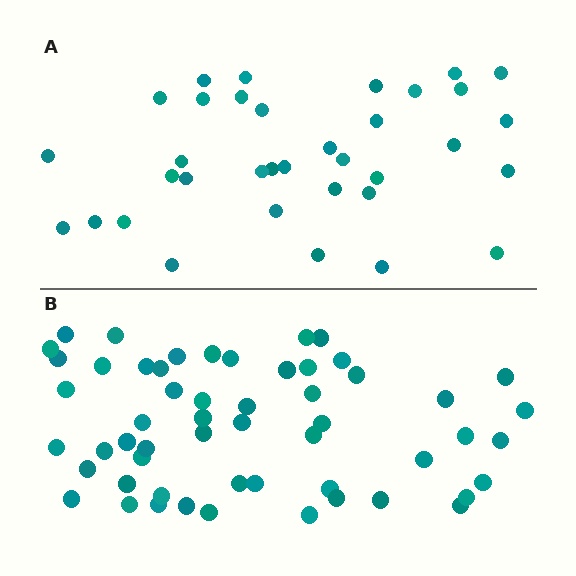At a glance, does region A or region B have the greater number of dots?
Region B (the bottom region) has more dots.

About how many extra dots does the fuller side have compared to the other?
Region B has approximately 20 more dots than region A.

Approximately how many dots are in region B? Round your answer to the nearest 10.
About 60 dots. (The exact count is 55, which rounds to 60.)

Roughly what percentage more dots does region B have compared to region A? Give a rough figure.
About 55% more.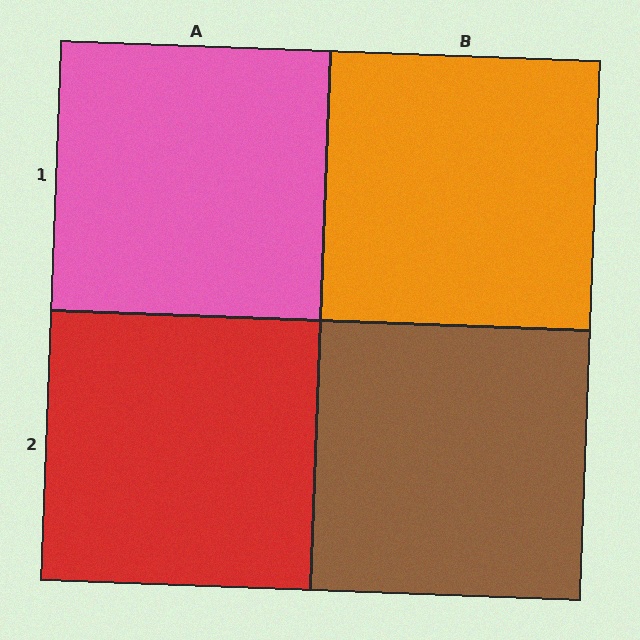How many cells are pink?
1 cell is pink.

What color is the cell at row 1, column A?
Pink.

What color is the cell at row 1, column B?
Orange.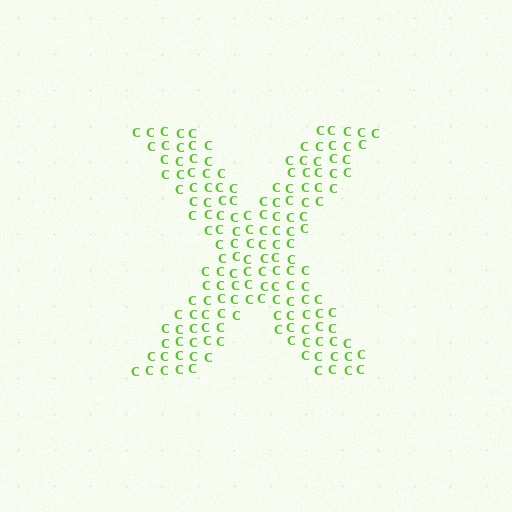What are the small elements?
The small elements are letter C's.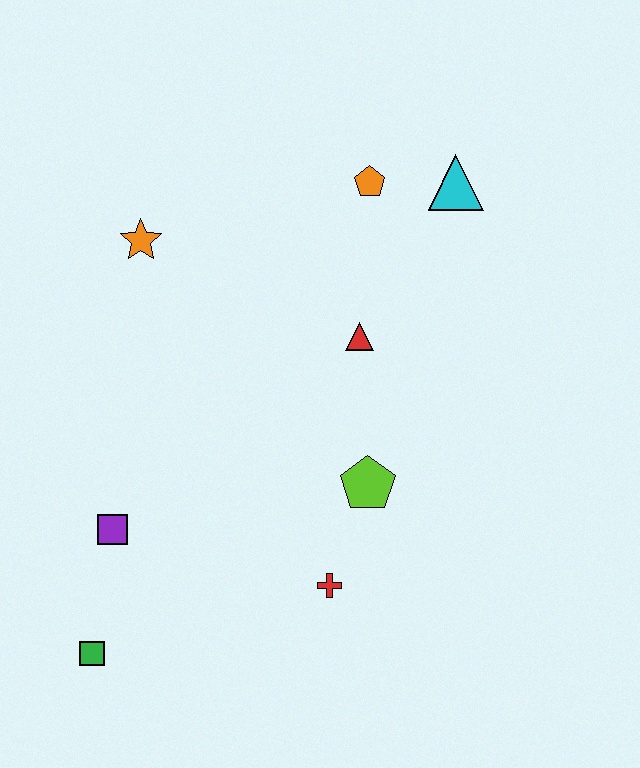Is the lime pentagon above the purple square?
Yes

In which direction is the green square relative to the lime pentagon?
The green square is to the left of the lime pentagon.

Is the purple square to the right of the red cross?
No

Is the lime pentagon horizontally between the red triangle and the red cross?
No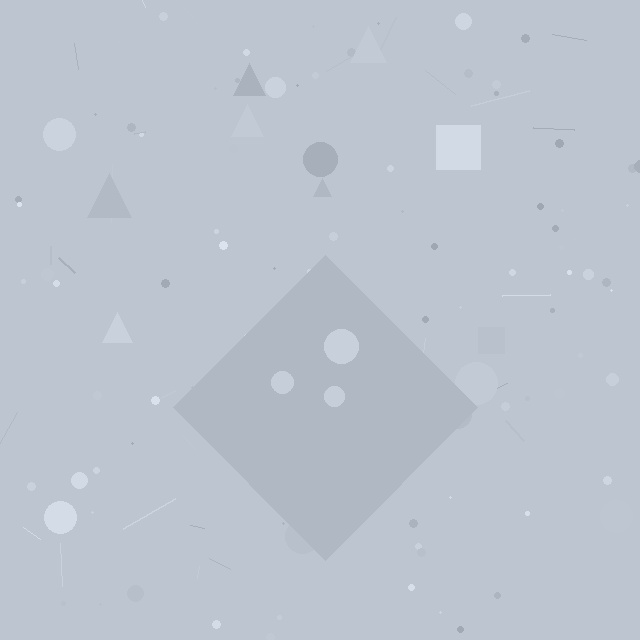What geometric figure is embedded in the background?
A diamond is embedded in the background.